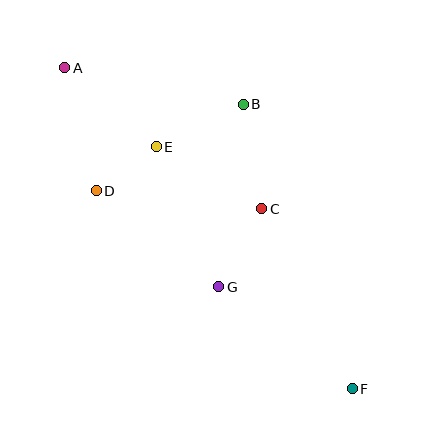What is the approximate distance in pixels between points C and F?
The distance between C and F is approximately 202 pixels.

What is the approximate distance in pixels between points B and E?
The distance between B and E is approximately 97 pixels.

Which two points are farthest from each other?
Points A and F are farthest from each other.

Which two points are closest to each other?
Points D and E are closest to each other.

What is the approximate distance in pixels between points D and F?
The distance between D and F is approximately 324 pixels.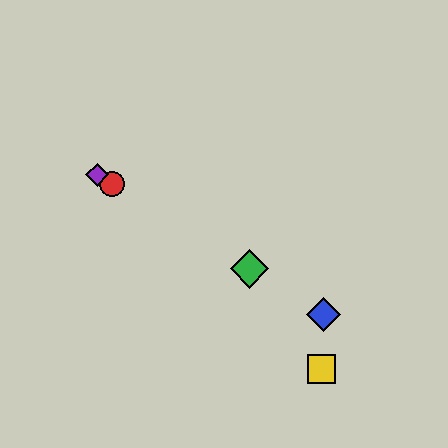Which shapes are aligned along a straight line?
The red circle, the blue diamond, the green diamond, the purple diamond are aligned along a straight line.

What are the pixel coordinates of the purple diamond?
The purple diamond is at (97, 175).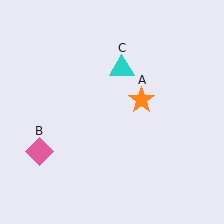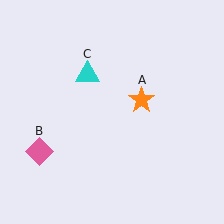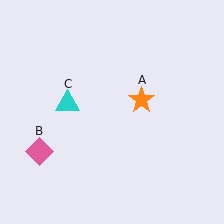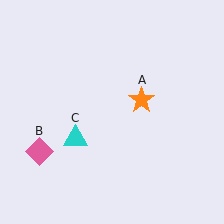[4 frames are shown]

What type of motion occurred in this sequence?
The cyan triangle (object C) rotated counterclockwise around the center of the scene.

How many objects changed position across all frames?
1 object changed position: cyan triangle (object C).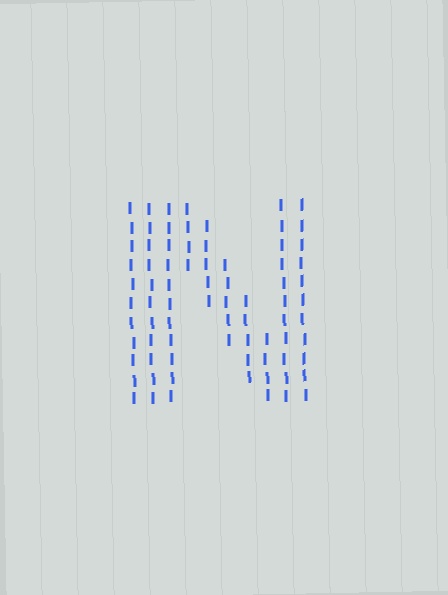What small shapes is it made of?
It is made of small letter I's.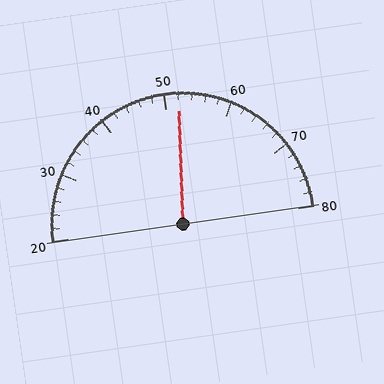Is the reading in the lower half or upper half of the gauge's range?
The reading is in the upper half of the range (20 to 80).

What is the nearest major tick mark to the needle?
The nearest major tick mark is 50.